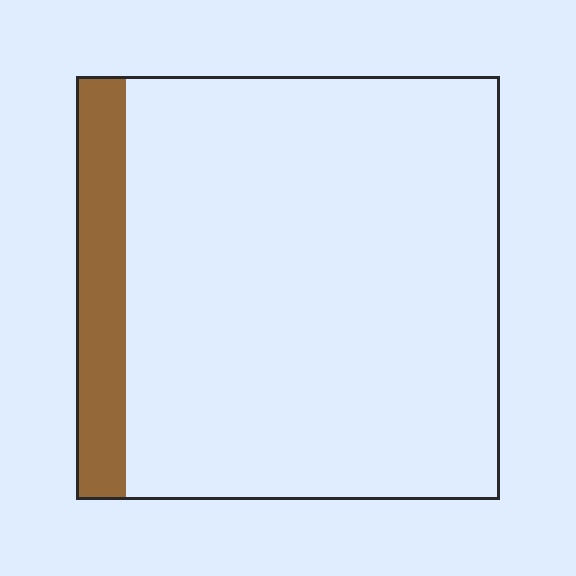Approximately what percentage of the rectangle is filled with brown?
Approximately 10%.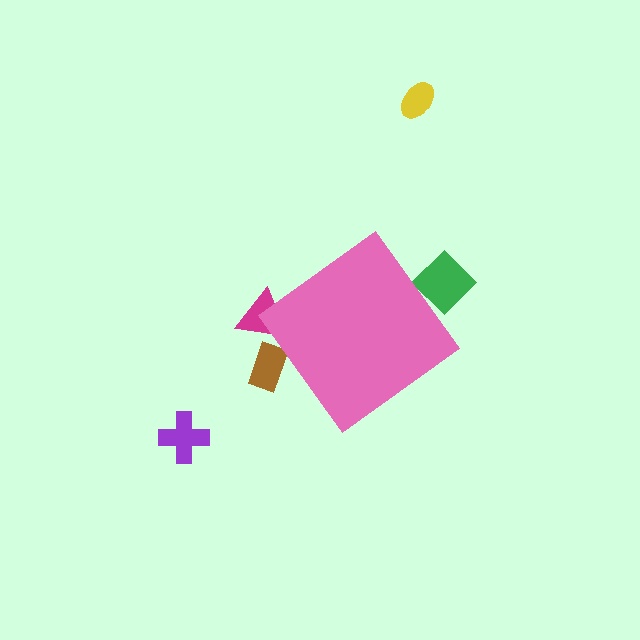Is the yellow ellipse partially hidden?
No, the yellow ellipse is fully visible.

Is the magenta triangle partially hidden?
Yes, the magenta triangle is partially hidden behind the pink diamond.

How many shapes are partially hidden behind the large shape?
3 shapes are partially hidden.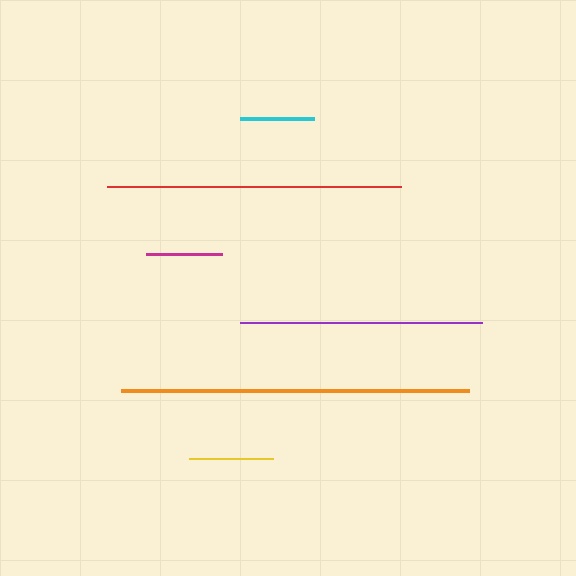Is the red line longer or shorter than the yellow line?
The red line is longer than the yellow line.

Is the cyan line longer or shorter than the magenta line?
The magenta line is longer than the cyan line.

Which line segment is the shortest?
The cyan line is the shortest at approximately 74 pixels.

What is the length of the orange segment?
The orange segment is approximately 348 pixels long.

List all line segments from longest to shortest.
From longest to shortest: orange, red, purple, yellow, magenta, cyan.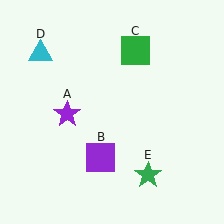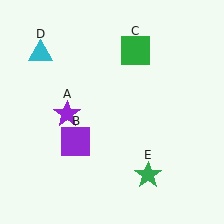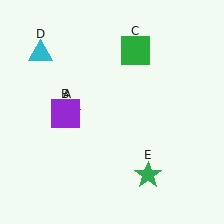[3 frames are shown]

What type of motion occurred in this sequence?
The purple square (object B) rotated clockwise around the center of the scene.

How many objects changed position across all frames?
1 object changed position: purple square (object B).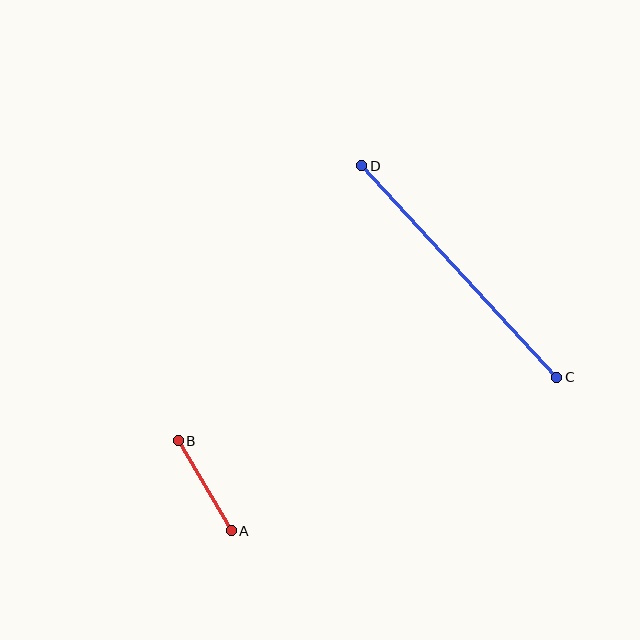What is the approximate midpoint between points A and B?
The midpoint is at approximately (205, 486) pixels.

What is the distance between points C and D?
The distance is approximately 287 pixels.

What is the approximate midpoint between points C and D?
The midpoint is at approximately (459, 272) pixels.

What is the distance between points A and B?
The distance is approximately 105 pixels.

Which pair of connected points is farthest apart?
Points C and D are farthest apart.